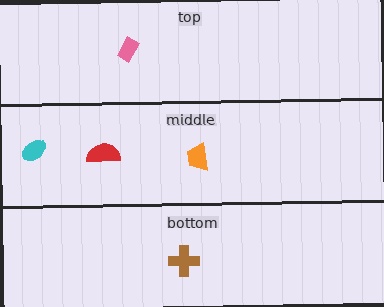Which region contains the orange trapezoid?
The middle region.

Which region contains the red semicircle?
The middle region.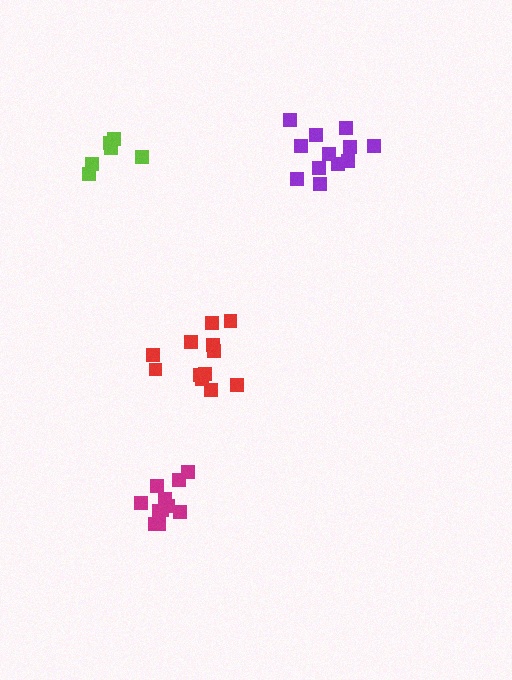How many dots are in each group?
Group 1: 12 dots, Group 2: 11 dots, Group 3: 7 dots, Group 4: 12 dots (42 total).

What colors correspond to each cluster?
The clusters are colored: red, magenta, lime, purple.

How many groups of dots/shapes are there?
There are 4 groups.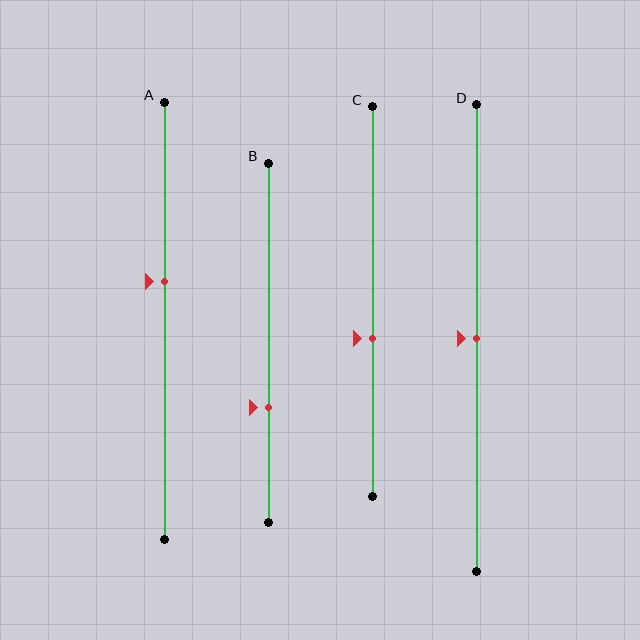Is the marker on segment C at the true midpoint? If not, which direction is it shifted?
No, the marker on segment C is shifted downward by about 10% of the segment length.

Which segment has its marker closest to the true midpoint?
Segment D has its marker closest to the true midpoint.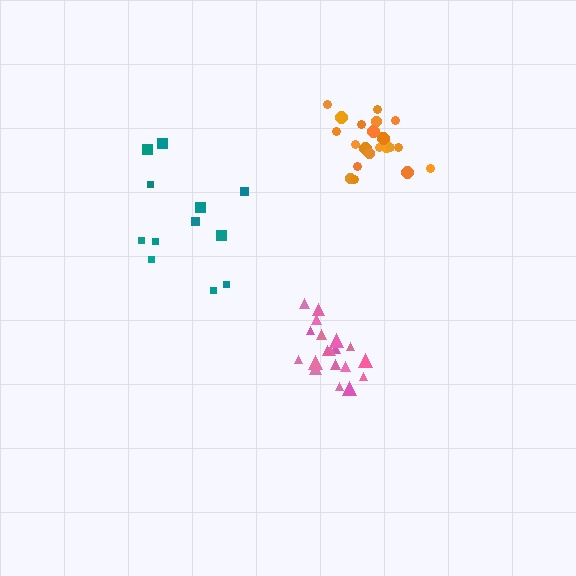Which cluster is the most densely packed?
Orange.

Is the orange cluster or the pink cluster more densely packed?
Orange.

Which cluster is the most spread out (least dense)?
Teal.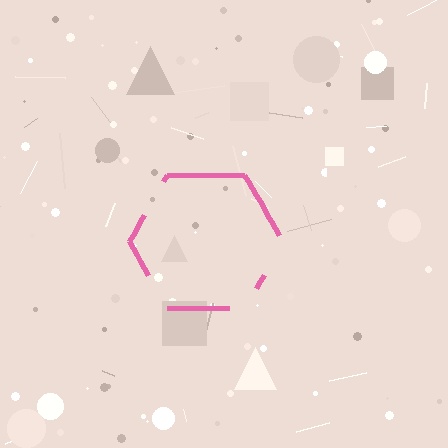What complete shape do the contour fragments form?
The contour fragments form a hexagon.